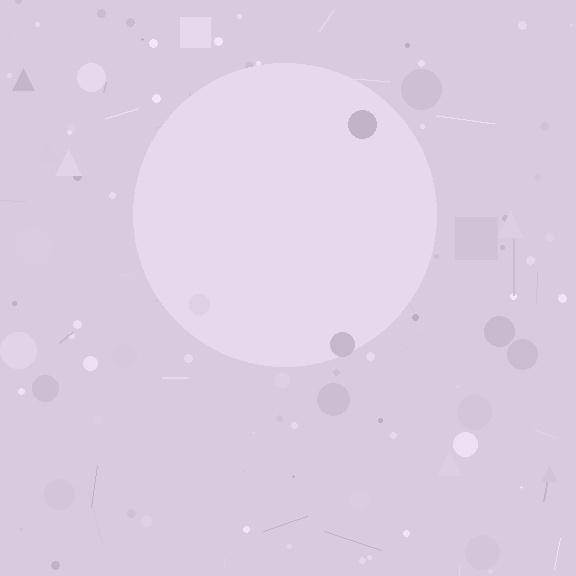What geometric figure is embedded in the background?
A circle is embedded in the background.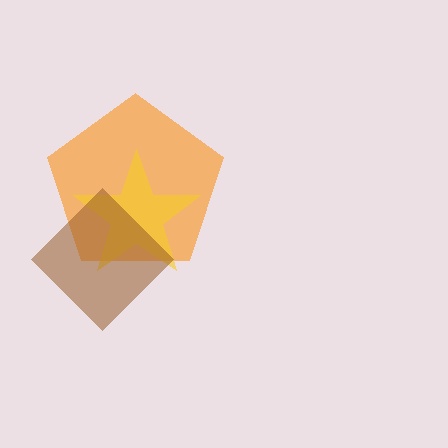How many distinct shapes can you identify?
There are 3 distinct shapes: an orange pentagon, a yellow star, a brown diamond.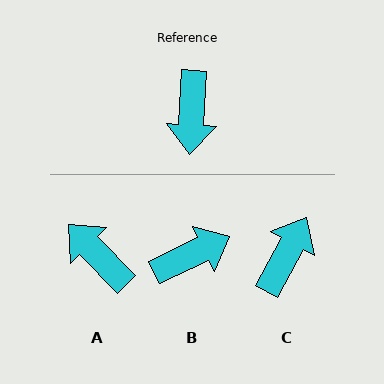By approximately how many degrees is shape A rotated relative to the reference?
Approximately 133 degrees clockwise.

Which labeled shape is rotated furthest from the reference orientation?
C, about 154 degrees away.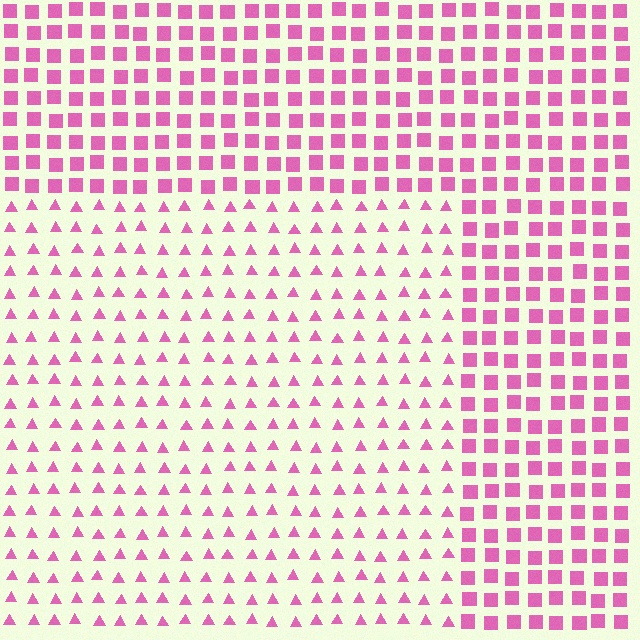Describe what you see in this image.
The image is filled with small pink elements arranged in a uniform grid. A rectangle-shaped region contains triangles, while the surrounding area contains squares. The boundary is defined purely by the change in element shape.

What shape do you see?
I see a rectangle.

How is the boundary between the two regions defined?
The boundary is defined by a change in element shape: triangles inside vs. squares outside. All elements share the same color and spacing.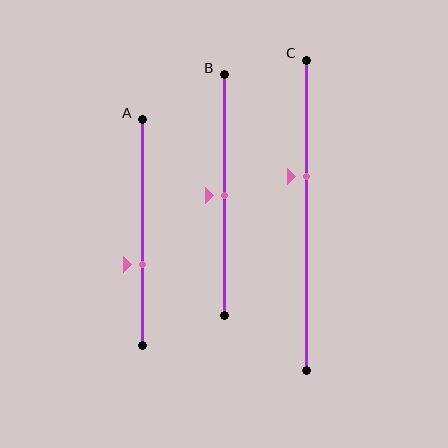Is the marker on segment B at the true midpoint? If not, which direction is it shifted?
Yes, the marker on segment B is at the true midpoint.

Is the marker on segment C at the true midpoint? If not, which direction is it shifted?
No, the marker on segment C is shifted upward by about 12% of the segment length.